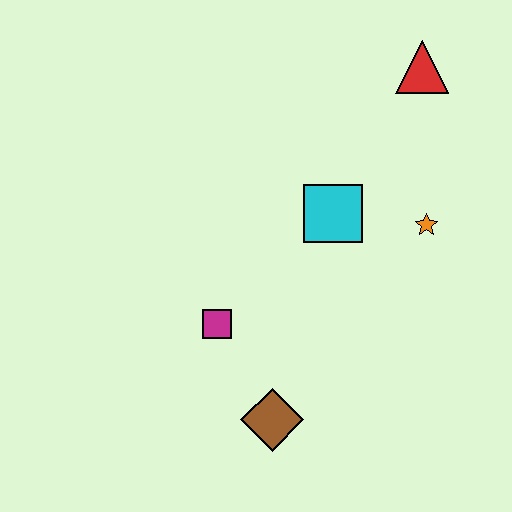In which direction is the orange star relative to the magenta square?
The orange star is to the right of the magenta square.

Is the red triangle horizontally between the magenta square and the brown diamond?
No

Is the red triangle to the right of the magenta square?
Yes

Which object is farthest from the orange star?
The brown diamond is farthest from the orange star.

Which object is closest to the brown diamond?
The magenta square is closest to the brown diamond.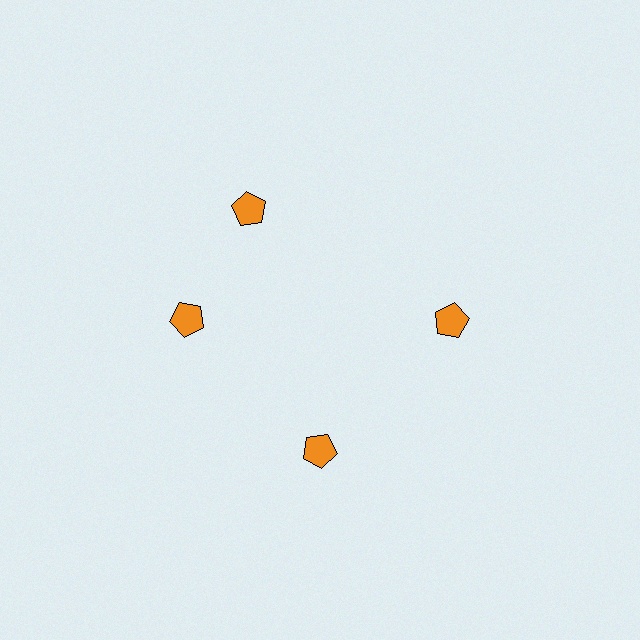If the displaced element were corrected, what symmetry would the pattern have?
It would have 4-fold rotational symmetry — the pattern would map onto itself every 90 degrees.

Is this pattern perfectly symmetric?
No. The 4 orange pentagons are arranged in a ring, but one element near the 12 o'clock position is rotated out of alignment along the ring, breaking the 4-fold rotational symmetry.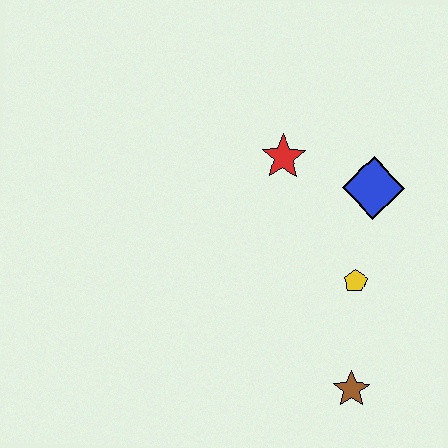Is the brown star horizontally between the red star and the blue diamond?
Yes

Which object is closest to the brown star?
The yellow pentagon is closest to the brown star.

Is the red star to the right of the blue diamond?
No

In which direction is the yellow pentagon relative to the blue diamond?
The yellow pentagon is below the blue diamond.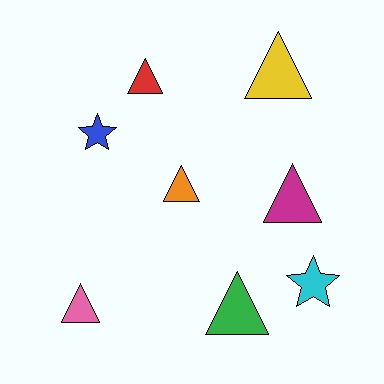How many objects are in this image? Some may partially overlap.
There are 8 objects.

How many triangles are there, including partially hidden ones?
There are 6 triangles.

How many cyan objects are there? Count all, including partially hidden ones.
There is 1 cyan object.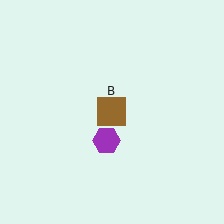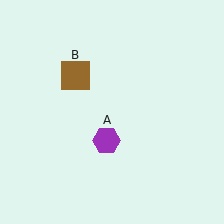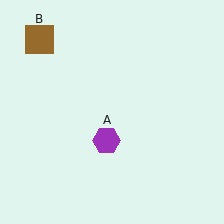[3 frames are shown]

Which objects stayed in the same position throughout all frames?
Purple hexagon (object A) remained stationary.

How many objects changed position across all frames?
1 object changed position: brown square (object B).